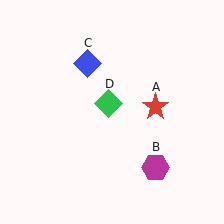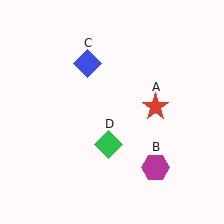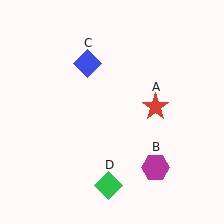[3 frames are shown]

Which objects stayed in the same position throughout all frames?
Red star (object A) and magenta hexagon (object B) and blue diamond (object C) remained stationary.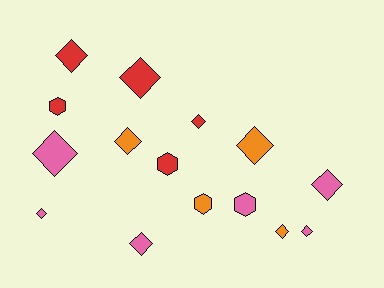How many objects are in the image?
There are 15 objects.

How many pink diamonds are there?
There are 5 pink diamonds.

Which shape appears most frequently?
Diamond, with 11 objects.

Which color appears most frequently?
Pink, with 6 objects.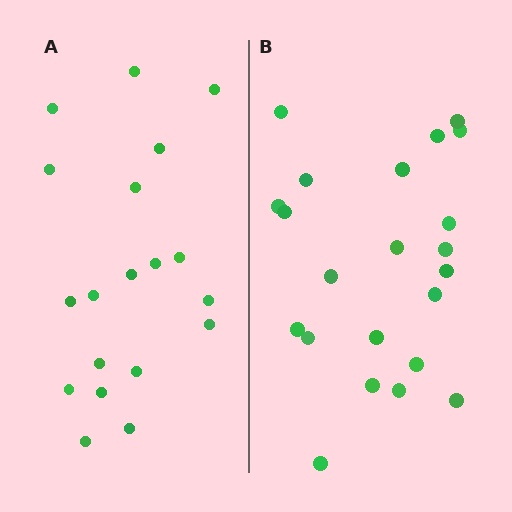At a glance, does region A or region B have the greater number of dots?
Region B (the right region) has more dots.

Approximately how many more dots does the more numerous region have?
Region B has just a few more — roughly 2 or 3 more dots than region A.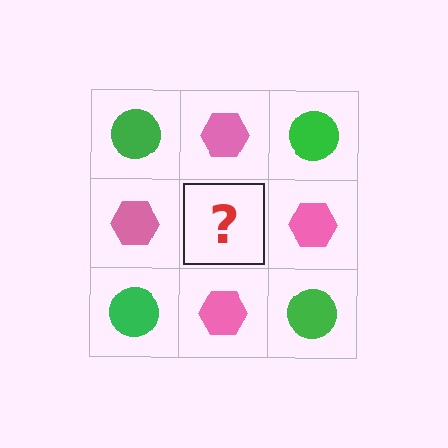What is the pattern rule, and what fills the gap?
The rule is that it alternates green circle and pink hexagon in a checkerboard pattern. The gap should be filled with a green circle.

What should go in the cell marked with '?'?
The missing cell should contain a green circle.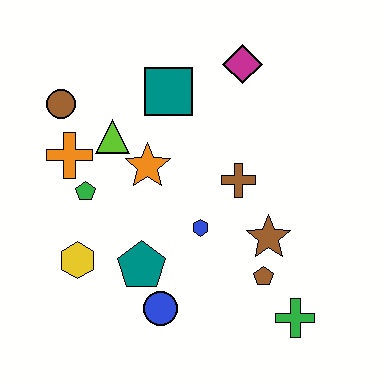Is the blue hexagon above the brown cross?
No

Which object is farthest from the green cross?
The brown circle is farthest from the green cross.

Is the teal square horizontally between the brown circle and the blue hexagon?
Yes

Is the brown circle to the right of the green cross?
No